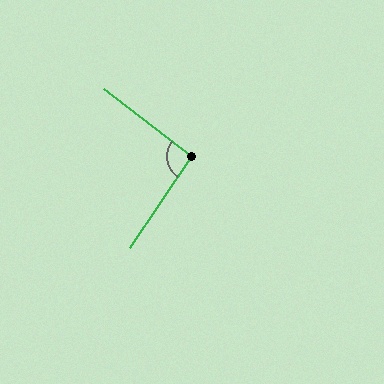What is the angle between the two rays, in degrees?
Approximately 94 degrees.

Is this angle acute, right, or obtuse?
It is approximately a right angle.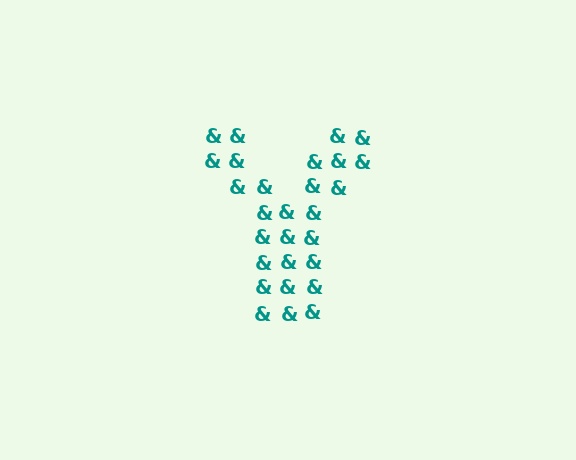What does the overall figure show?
The overall figure shows the letter Y.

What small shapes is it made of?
It is made of small ampersands.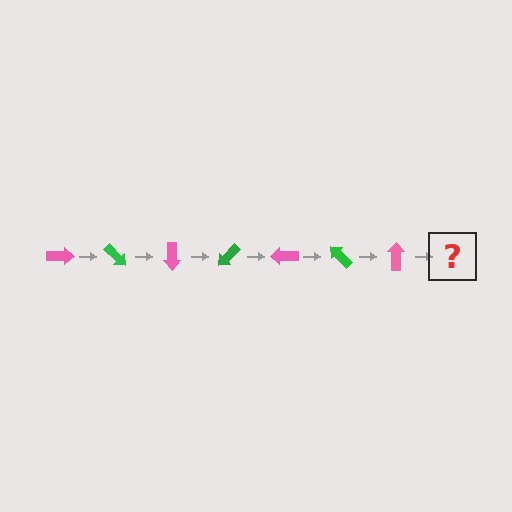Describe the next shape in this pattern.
It should be a green arrow, rotated 315 degrees from the start.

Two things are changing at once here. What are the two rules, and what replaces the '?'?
The two rules are that it rotates 45 degrees each step and the color cycles through pink and green. The '?' should be a green arrow, rotated 315 degrees from the start.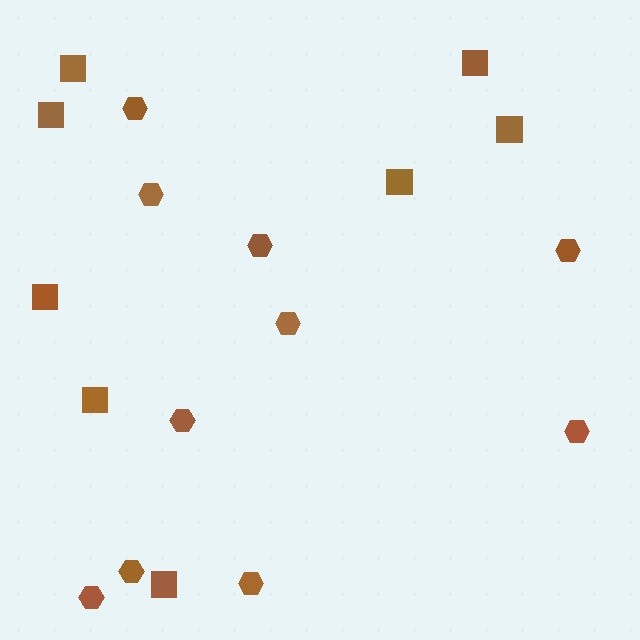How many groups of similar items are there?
There are 2 groups: one group of hexagons (10) and one group of squares (8).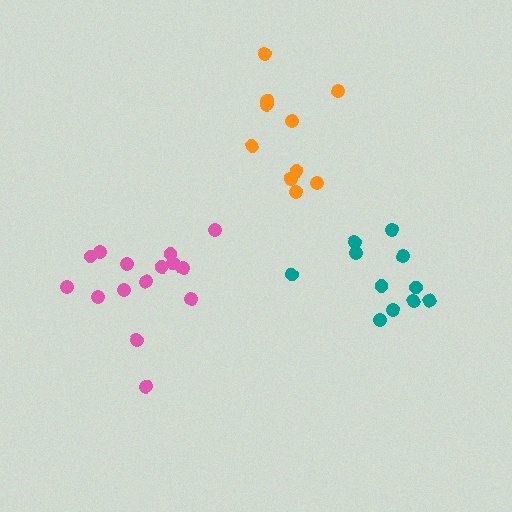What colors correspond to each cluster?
The clusters are colored: pink, orange, teal.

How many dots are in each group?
Group 1: 15 dots, Group 2: 10 dots, Group 3: 11 dots (36 total).